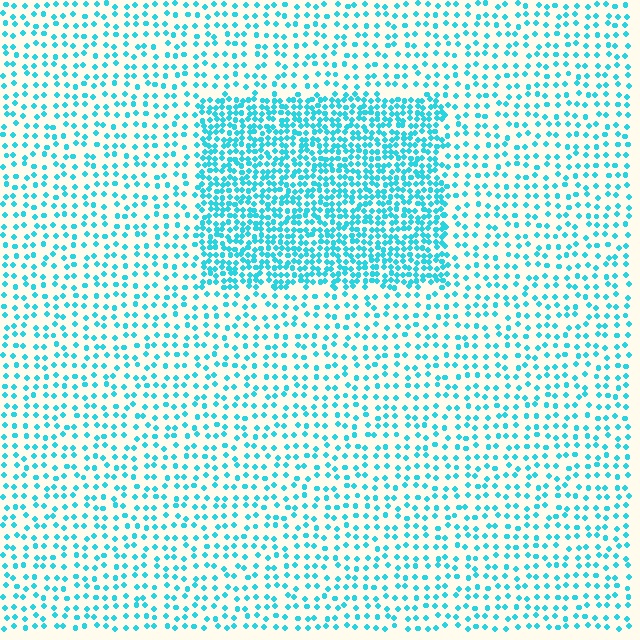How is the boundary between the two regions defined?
The boundary is defined by a change in element density (approximately 2.4x ratio). All elements are the same color, size, and shape.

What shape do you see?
I see a rectangle.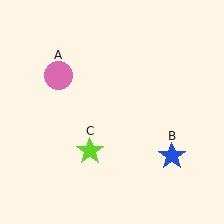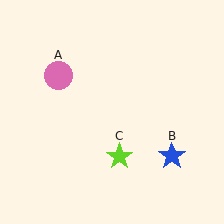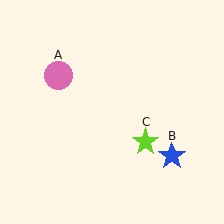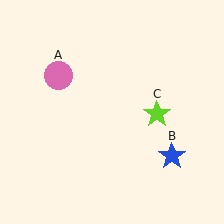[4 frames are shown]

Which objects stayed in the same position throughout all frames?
Pink circle (object A) and blue star (object B) remained stationary.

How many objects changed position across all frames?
1 object changed position: lime star (object C).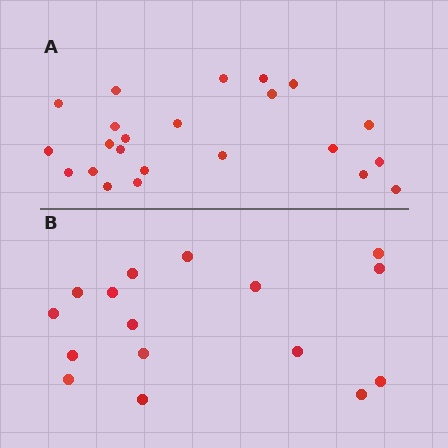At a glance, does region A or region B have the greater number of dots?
Region A (the top region) has more dots.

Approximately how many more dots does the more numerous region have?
Region A has roughly 8 or so more dots than region B.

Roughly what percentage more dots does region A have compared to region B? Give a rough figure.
About 45% more.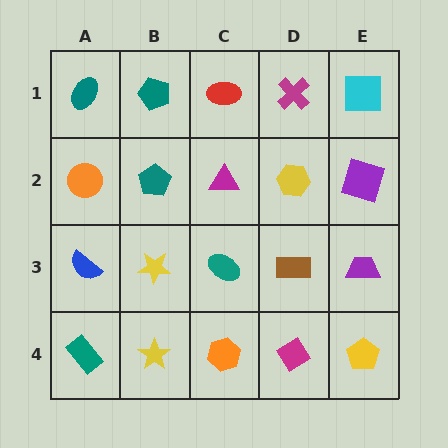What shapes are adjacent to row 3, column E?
A purple square (row 2, column E), a yellow pentagon (row 4, column E), a brown rectangle (row 3, column D).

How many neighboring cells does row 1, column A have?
2.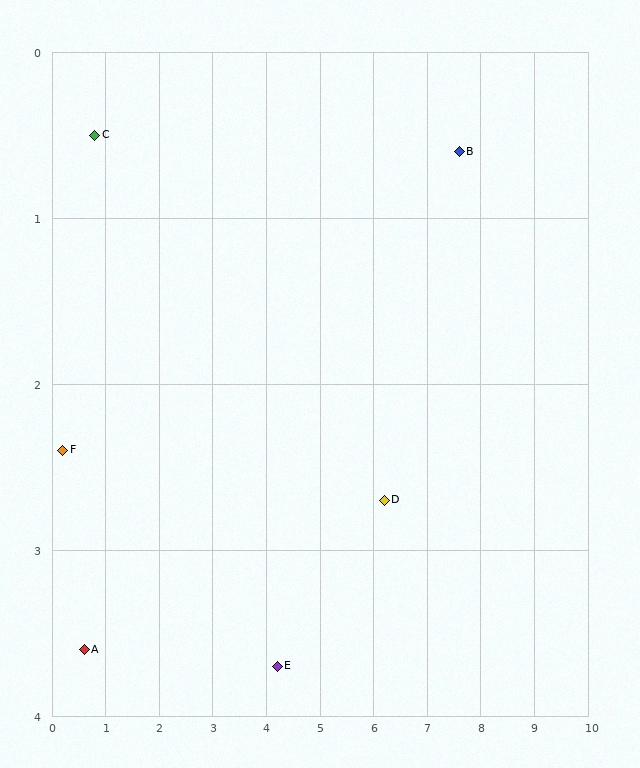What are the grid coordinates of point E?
Point E is at approximately (4.2, 3.7).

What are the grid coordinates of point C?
Point C is at approximately (0.8, 0.5).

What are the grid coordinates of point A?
Point A is at approximately (0.6, 3.6).